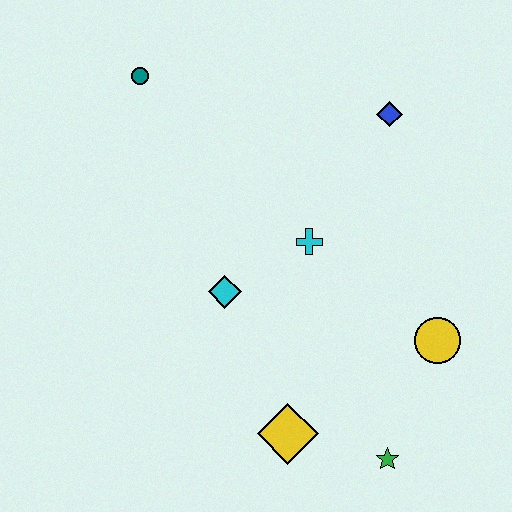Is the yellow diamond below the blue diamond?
Yes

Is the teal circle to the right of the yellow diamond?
No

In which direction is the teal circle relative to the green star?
The teal circle is above the green star.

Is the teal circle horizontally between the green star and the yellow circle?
No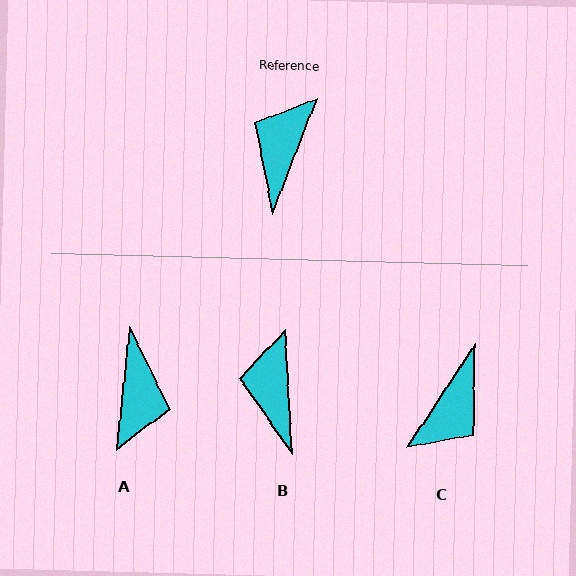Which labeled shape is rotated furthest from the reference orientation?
C, about 168 degrees away.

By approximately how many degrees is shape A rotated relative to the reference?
Approximately 165 degrees clockwise.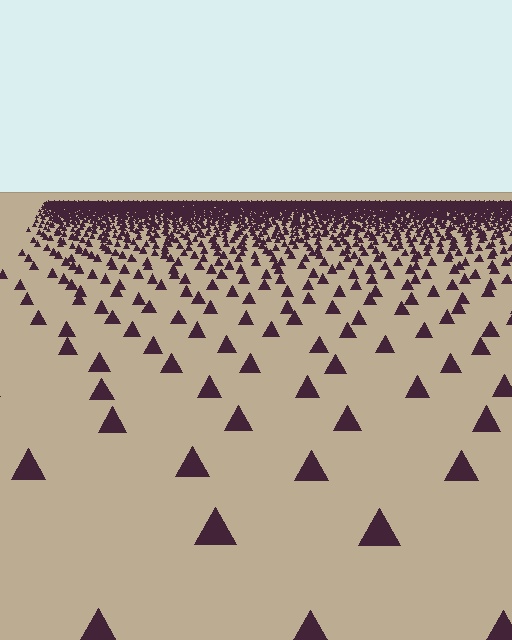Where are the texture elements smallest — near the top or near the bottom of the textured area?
Near the top.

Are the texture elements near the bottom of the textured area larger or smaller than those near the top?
Larger. Near the bottom, elements are closer to the viewer and appear at a bigger on-screen size.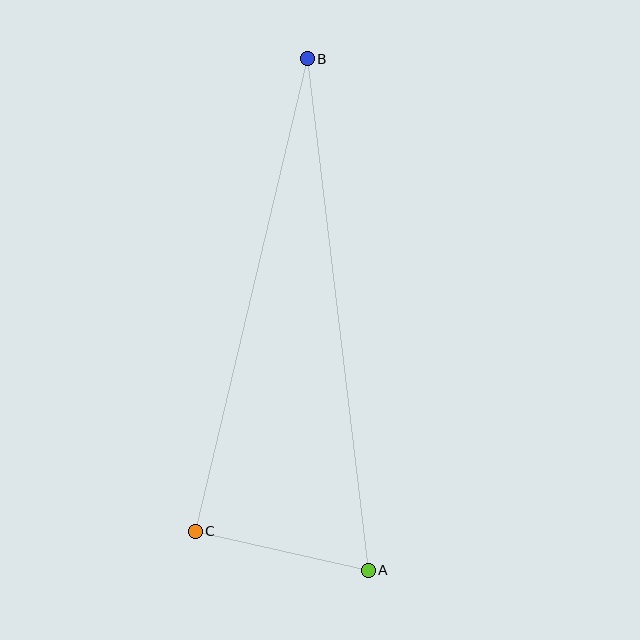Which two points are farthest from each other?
Points A and B are farthest from each other.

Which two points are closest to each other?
Points A and C are closest to each other.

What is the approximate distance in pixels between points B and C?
The distance between B and C is approximately 486 pixels.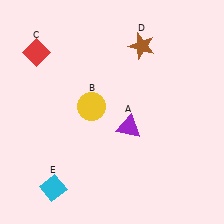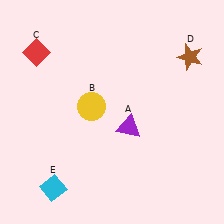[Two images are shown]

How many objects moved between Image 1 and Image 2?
1 object moved between the two images.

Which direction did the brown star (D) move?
The brown star (D) moved right.